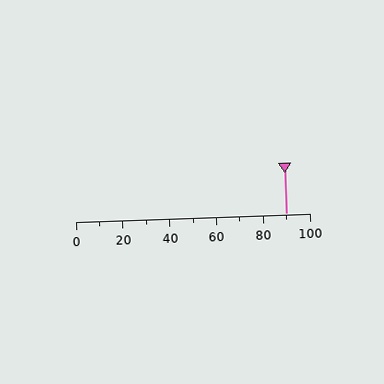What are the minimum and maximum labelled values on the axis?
The axis runs from 0 to 100.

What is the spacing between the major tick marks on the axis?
The major ticks are spaced 20 apart.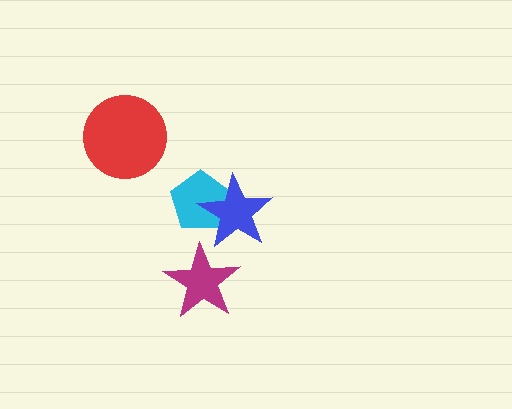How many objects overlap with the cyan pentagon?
1 object overlaps with the cyan pentagon.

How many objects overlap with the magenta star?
0 objects overlap with the magenta star.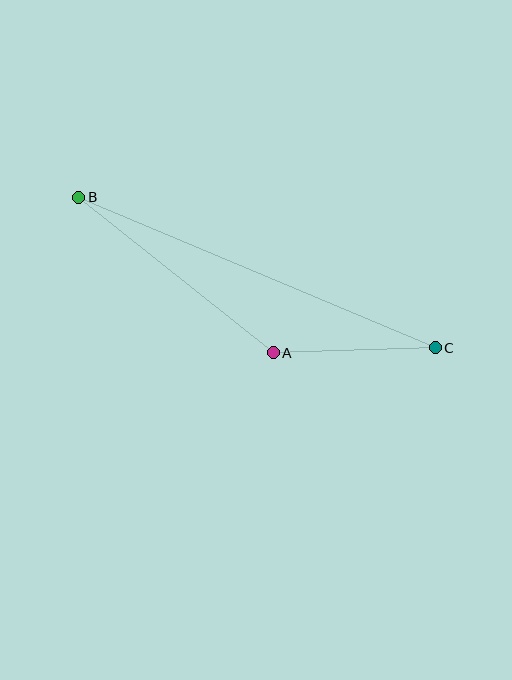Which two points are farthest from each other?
Points B and C are farthest from each other.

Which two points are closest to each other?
Points A and C are closest to each other.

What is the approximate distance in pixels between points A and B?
The distance between A and B is approximately 249 pixels.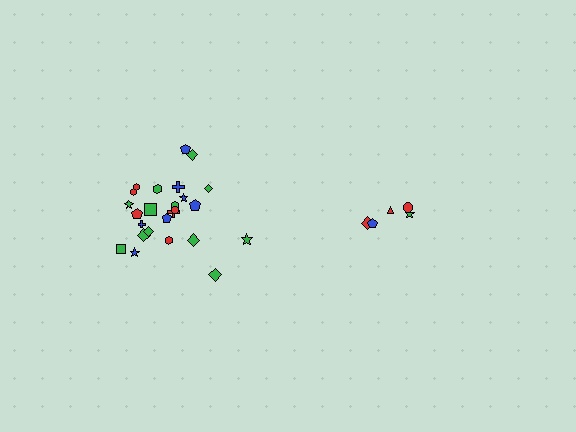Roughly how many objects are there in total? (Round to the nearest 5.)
Roughly 30 objects in total.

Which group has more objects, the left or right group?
The left group.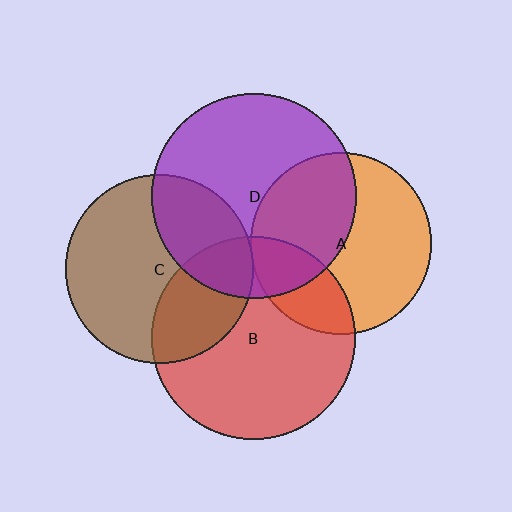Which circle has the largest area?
Circle D (purple).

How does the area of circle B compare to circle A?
Approximately 1.3 times.